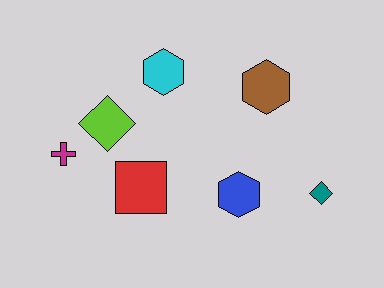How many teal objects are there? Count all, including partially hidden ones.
There is 1 teal object.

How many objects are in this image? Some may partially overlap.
There are 7 objects.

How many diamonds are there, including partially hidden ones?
There are 2 diamonds.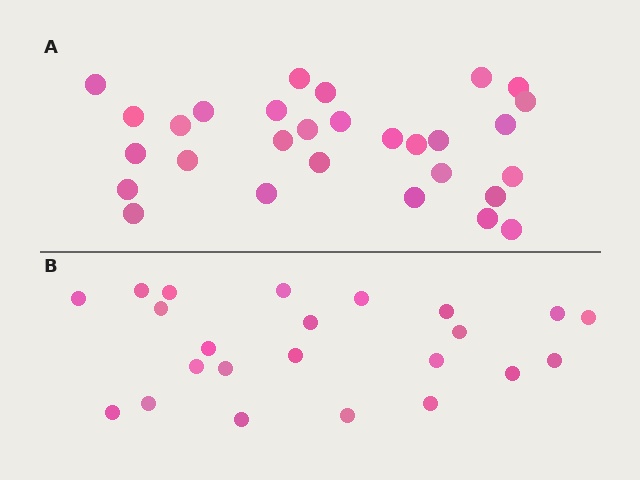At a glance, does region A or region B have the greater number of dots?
Region A (the top region) has more dots.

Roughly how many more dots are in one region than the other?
Region A has about 6 more dots than region B.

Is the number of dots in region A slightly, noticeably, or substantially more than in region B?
Region A has noticeably more, but not dramatically so. The ratio is roughly 1.3 to 1.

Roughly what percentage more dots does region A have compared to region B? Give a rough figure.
About 25% more.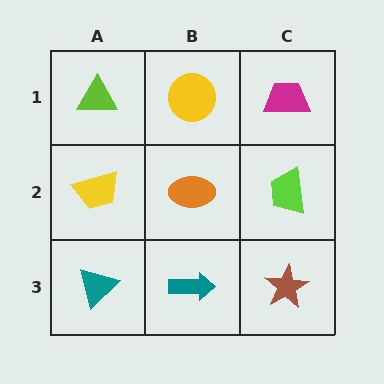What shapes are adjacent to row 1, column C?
A lime trapezoid (row 2, column C), a yellow circle (row 1, column B).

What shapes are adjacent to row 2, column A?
A lime triangle (row 1, column A), a teal triangle (row 3, column A), an orange ellipse (row 2, column B).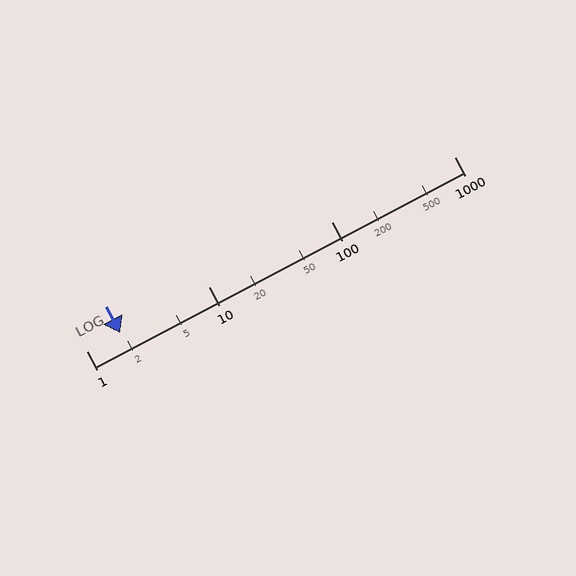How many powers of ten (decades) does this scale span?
The scale spans 3 decades, from 1 to 1000.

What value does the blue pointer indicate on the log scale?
The pointer indicates approximately 1.9.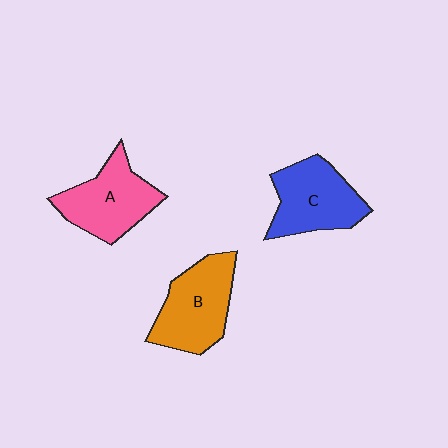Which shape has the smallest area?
Shape C (blue).